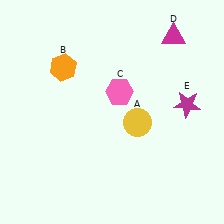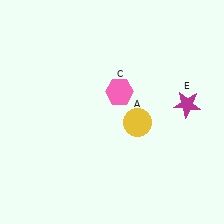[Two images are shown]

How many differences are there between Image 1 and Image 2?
There are 2 differences between the two images.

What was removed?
The magenta triangle (D), the orange hexagon (B) were removed in Image 2.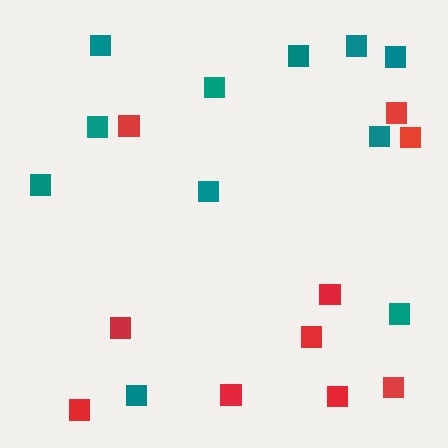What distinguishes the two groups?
There are 2 groups: one group of red squares (10) and one group of teal squares (11).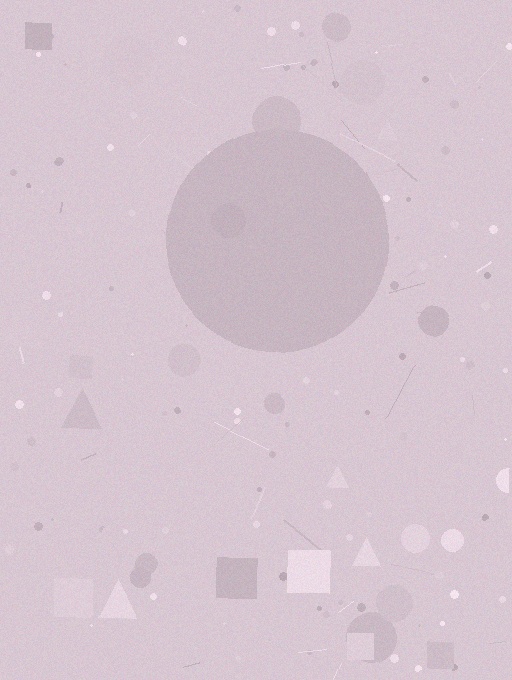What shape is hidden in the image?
A circle is hidden in the image.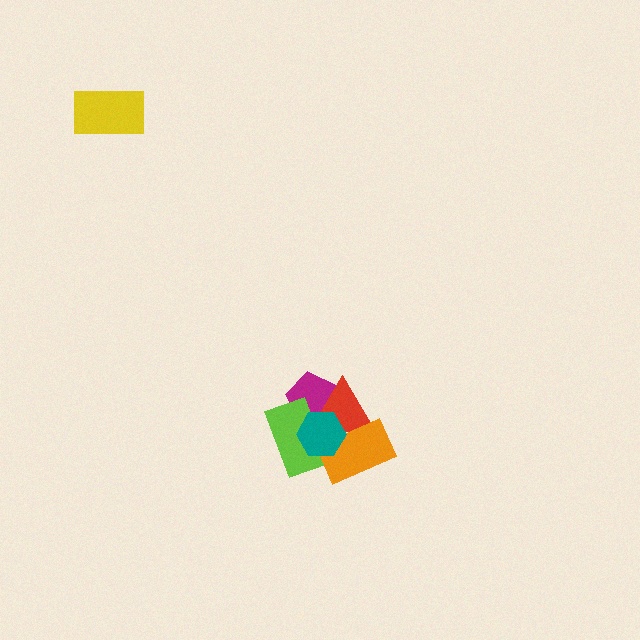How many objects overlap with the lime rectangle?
4 objects overlap with the lime rectangle.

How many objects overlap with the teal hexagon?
4 objects overlap with the teal hexagon.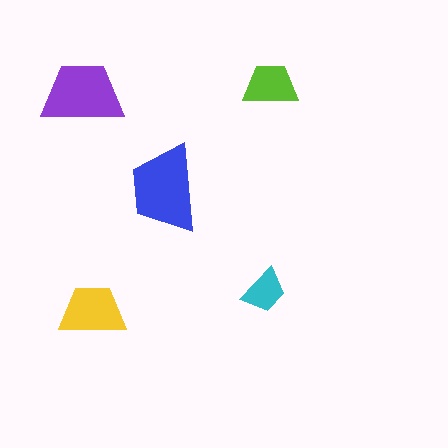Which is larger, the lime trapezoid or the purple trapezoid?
The purple one.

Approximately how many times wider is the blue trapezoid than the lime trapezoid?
About 1.5 times wider.